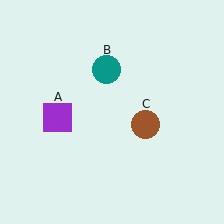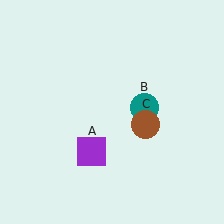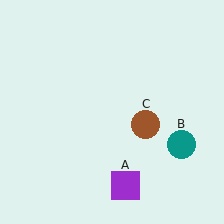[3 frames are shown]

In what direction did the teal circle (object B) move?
The teal circle (object B) moved down and to the right.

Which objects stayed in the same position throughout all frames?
Brown circle (object C) remained stationary.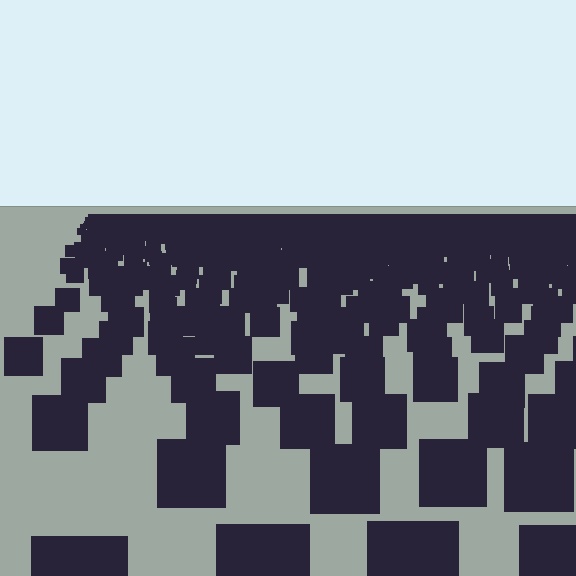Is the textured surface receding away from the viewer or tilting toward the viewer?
The surface is receding away from the viewer. Texture elements get smaller and denser toward the top.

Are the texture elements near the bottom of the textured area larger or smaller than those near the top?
Larger. Near the bottom, elements are closer to the viewer and appear at a bigger on-screen size.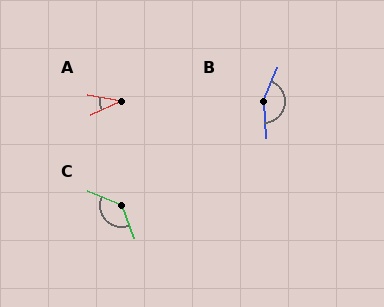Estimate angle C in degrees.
Approximately 133 degrees.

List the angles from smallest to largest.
A (35°), C (133°), B (154°).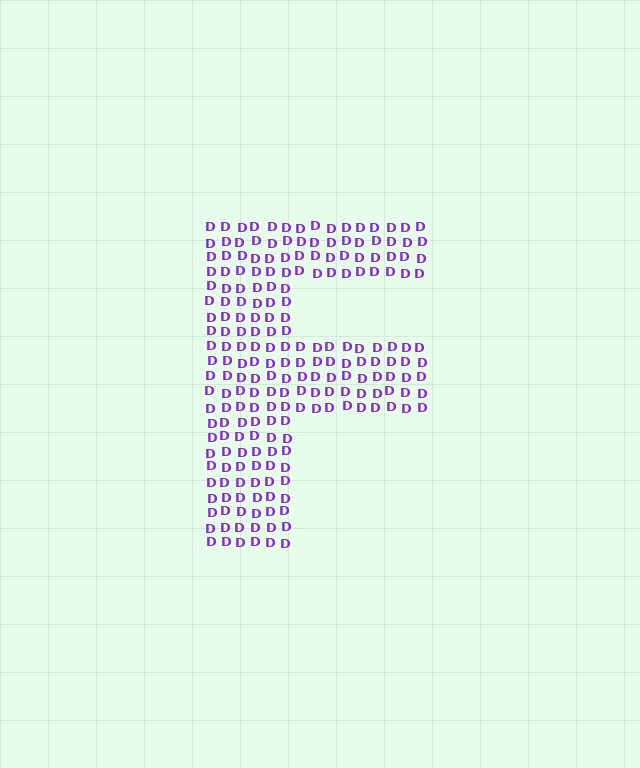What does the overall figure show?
The overall figure shows the letter F.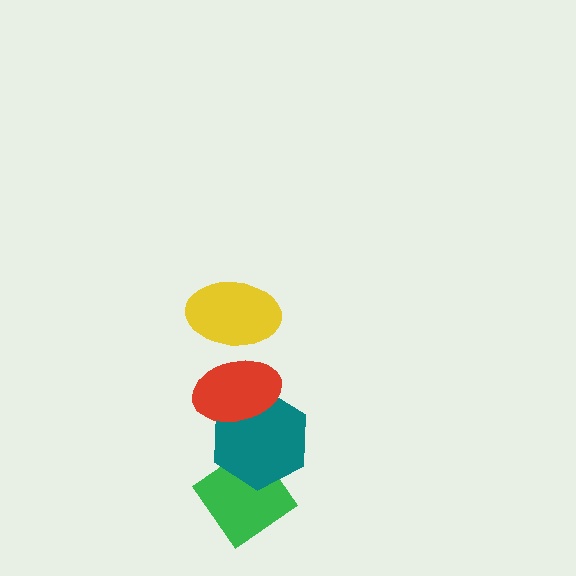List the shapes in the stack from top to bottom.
From top to bottom: the yellow ellipse, the red ellipse, the teal hexagon, the green diamond.